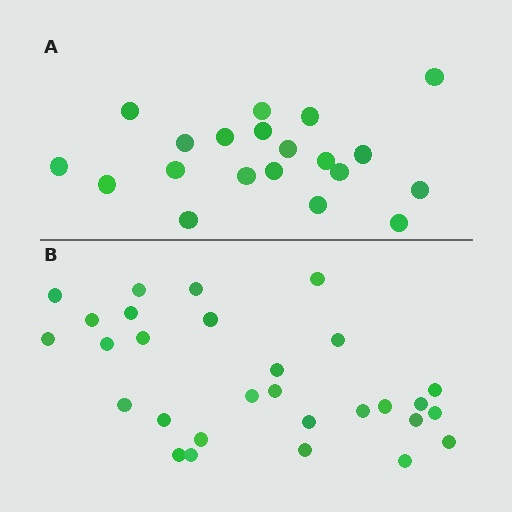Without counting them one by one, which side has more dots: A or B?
Region B (the bottom region) has more dots.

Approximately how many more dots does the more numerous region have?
Region B has roughly 8 or so more dots than region A.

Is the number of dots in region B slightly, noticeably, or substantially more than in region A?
Region B has substantially more. The ratio is roughly 1.4 to 1.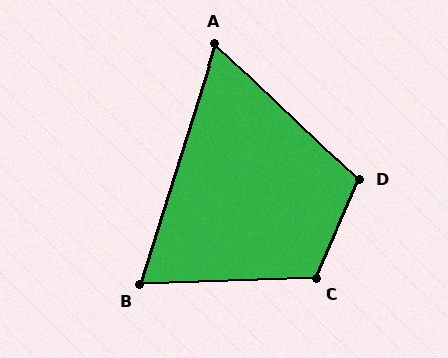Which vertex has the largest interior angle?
C, at approximately 116 degrees.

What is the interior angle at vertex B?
Approximately 70 degrees (acute).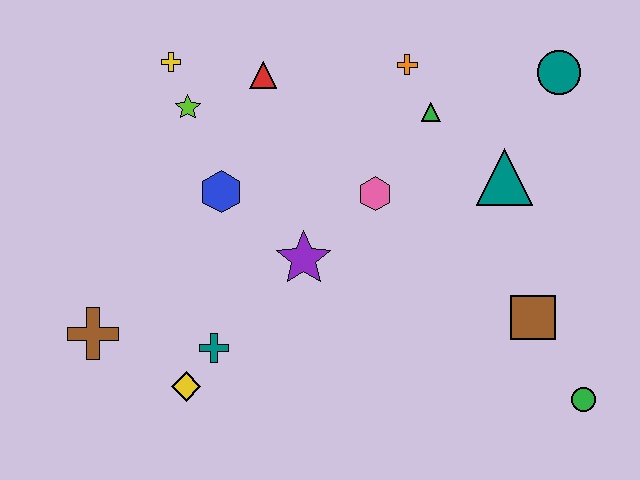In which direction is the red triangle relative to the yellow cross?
The red triangle is to the right of the yellow cross.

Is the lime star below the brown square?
No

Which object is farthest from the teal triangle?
The brown cross is farthest from the teal triangle.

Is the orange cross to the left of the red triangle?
No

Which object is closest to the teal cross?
The yellow diamond is closest to the teal cross.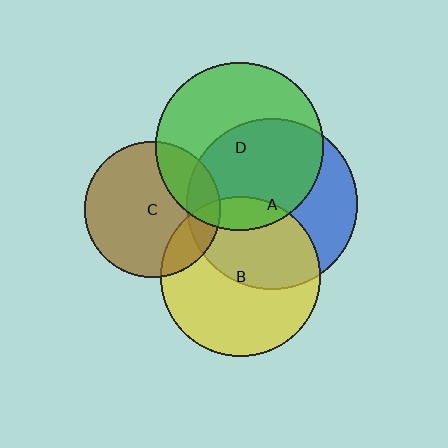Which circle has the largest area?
Circle A (blue).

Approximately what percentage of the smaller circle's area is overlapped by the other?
Approximately 10%.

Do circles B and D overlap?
Yes.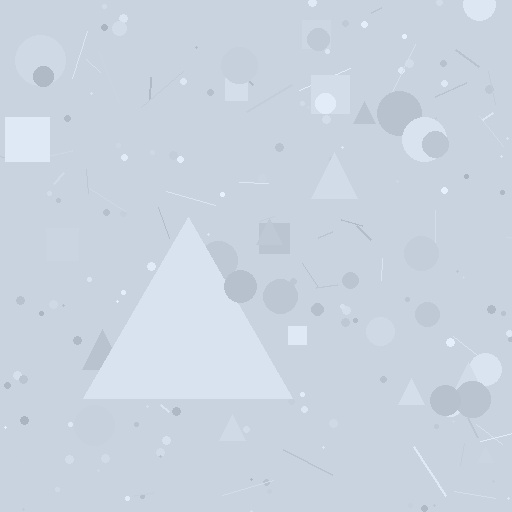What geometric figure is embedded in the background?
A triangle is embedded in the background.